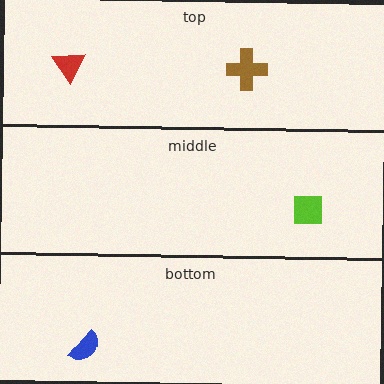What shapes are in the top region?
The brown cross, the red triangle.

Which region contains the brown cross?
The top region.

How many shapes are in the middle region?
1.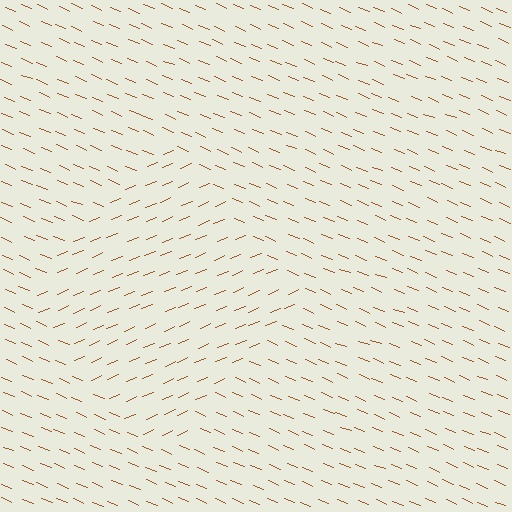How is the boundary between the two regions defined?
The boundary is defined purely by a change in line orientation (approximately 45 degrees difference). All lines are the same color and thickness.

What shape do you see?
I see a diamond.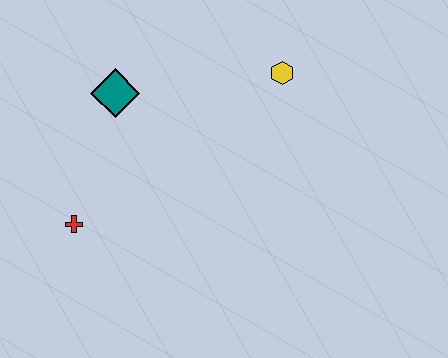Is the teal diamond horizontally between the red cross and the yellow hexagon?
Yes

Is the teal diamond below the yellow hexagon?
Yes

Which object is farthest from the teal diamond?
The yellow hexagon is farthest from the teal diamond.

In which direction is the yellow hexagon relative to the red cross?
The yellow hexagon is to the right of the red cross.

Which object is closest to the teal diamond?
The red cross is closest to the teal diamond.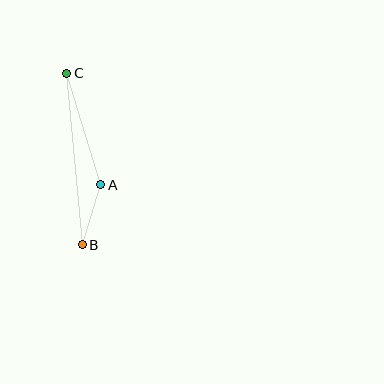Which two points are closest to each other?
Points A and B are closest to each other.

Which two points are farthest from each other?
Points B and C are farthest from each other.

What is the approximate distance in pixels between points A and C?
The distance between A and C is approximately 116 pixels.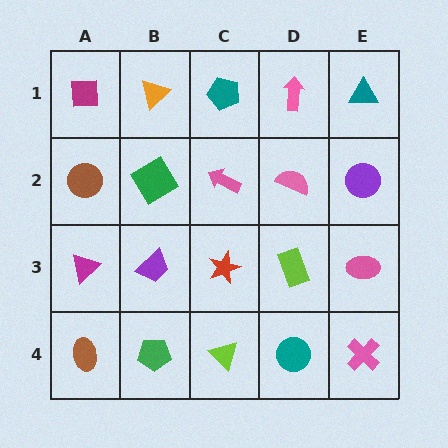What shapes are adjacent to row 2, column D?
A pink arrow (row 1, column D), a lime rectangle (row 3, column D), a pink arrow (row 2, column C), a purple circle (row 2, column E).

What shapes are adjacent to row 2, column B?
An orange triangle (row 1, column B), a purple trapezoid (row 3, column B), a brown circle (row 2, column A), a pink arrow (row 2, column C).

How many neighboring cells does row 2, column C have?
4.